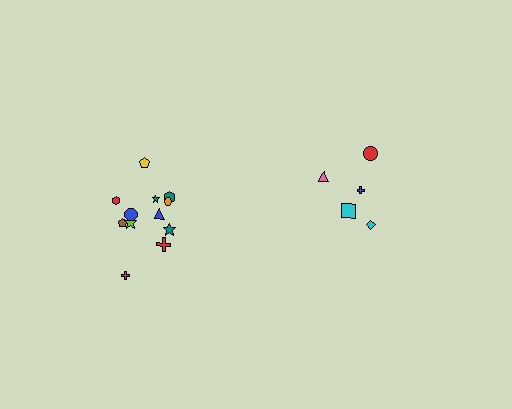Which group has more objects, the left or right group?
The left group.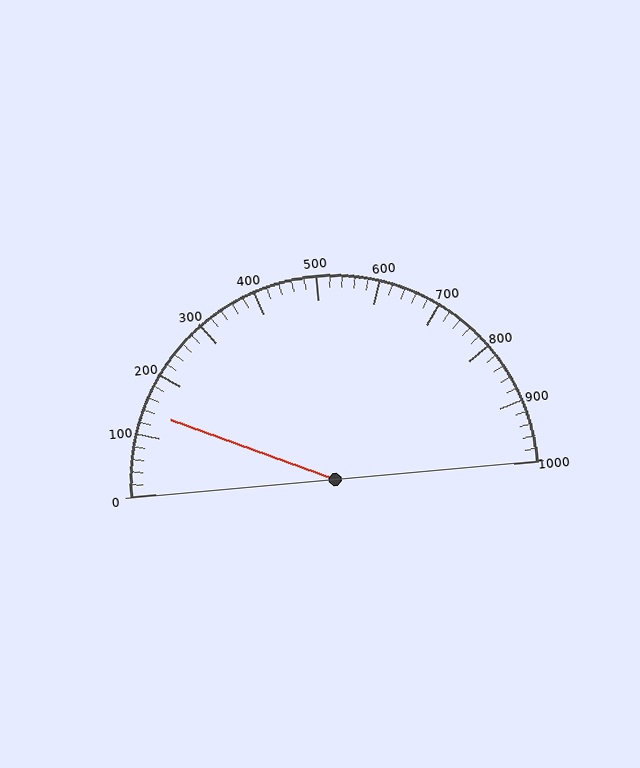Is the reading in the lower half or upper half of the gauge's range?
The reading is in the lower half of the range (0 to 1000).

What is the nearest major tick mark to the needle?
The nearest major tick mark is 100.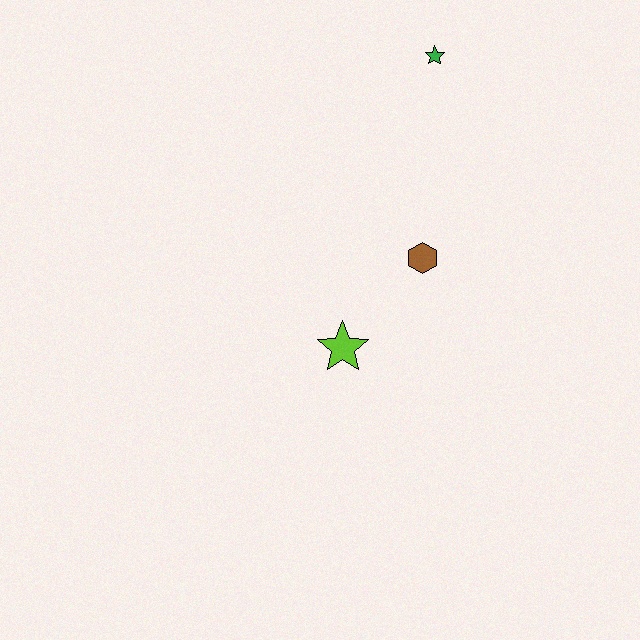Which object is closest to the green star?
The brown hexagon is closest to the green star.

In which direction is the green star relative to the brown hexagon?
The green star is above the brown hexagon.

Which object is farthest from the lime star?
The green star is farthest from the lime star.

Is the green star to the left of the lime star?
No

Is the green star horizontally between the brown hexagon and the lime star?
No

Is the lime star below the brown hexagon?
Yes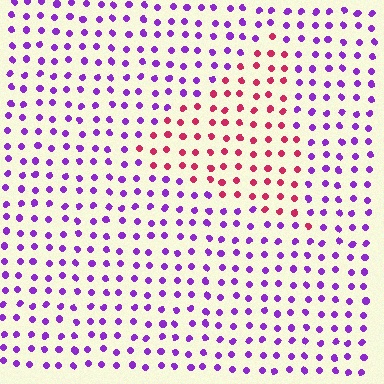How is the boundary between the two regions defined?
The boundary is defined purely by a slight shift in hue (about 62 degrees). Spacing, size, and orientation are identical on both sides.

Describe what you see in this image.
The image is filled with small purple elements in a uniform arrangement. A triangle-shaped region is visible where the elements are tinted to a slightly different hue, forming a subtle color boundary.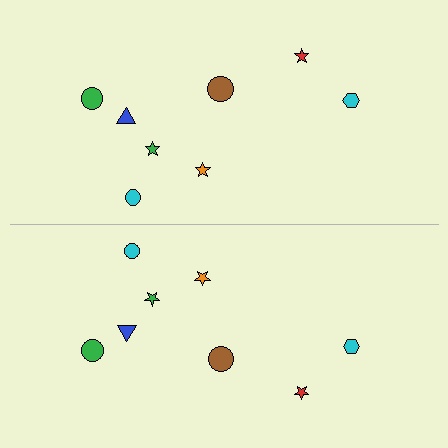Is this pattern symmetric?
Yes, this pattern has bilateral (reflection) symmetry.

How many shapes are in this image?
There are 16 shapes in this image.